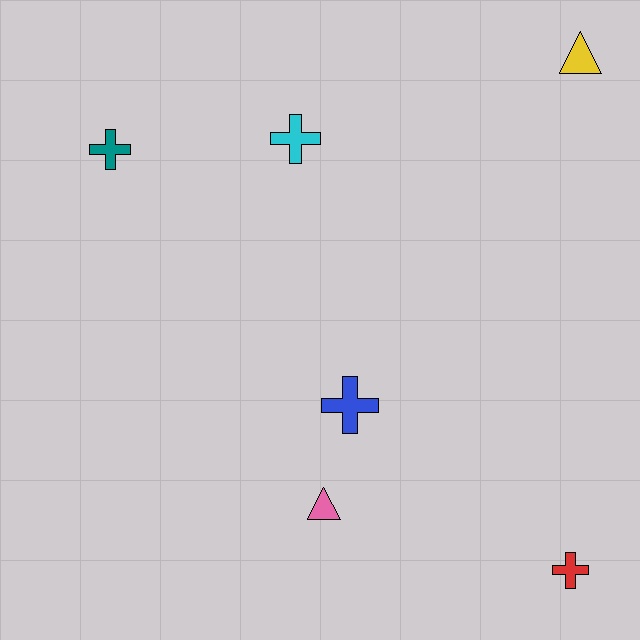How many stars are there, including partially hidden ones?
There are no stars.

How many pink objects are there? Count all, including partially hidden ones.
There is 1 pink object.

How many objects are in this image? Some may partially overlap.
There are 6 objects.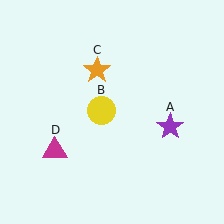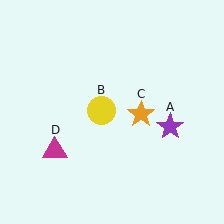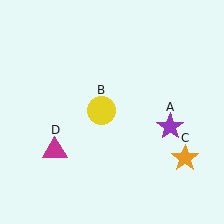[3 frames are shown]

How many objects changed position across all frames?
1 object changed position: orange star (object C).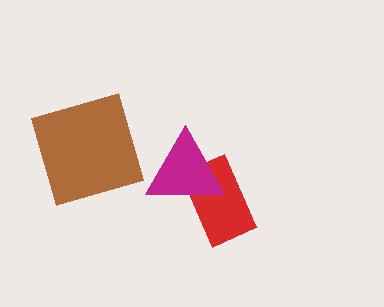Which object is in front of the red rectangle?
The magenta triangle is in front of the red rectangle.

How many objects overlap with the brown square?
0 objects overlap with the brown square.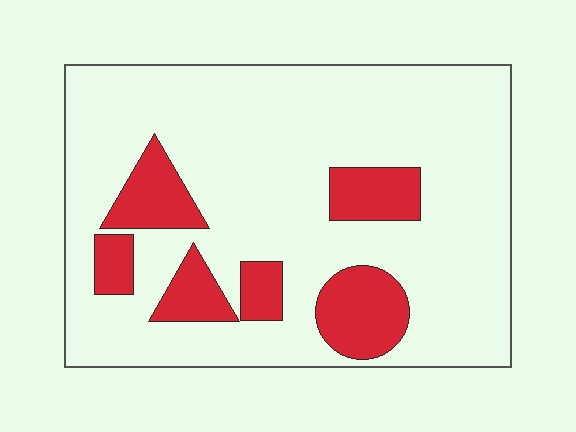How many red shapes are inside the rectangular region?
6.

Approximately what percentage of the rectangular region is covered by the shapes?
Approximately 20%.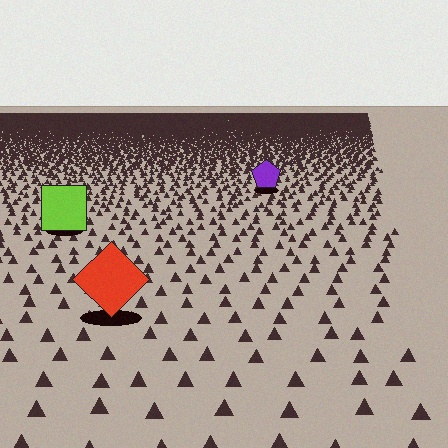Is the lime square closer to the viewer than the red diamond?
No. The red diamond is closer — you can tell from the texture gradient: the ground texture is coarser near it.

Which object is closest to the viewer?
The red diamond is closest. The texture marks near it are larger and more spread out.